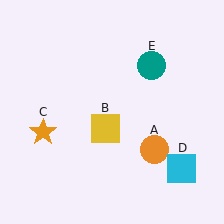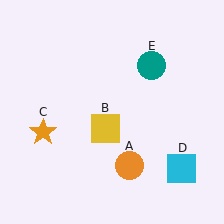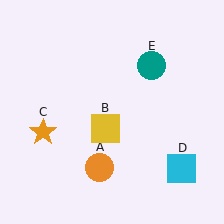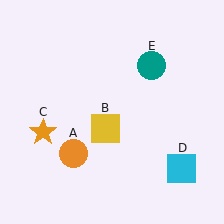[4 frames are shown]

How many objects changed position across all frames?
1 object changed position: orange circle (object A).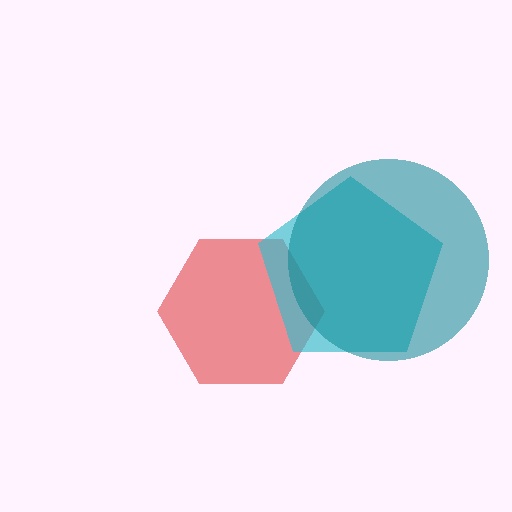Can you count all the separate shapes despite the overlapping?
Yes, there are 3 separate shapes.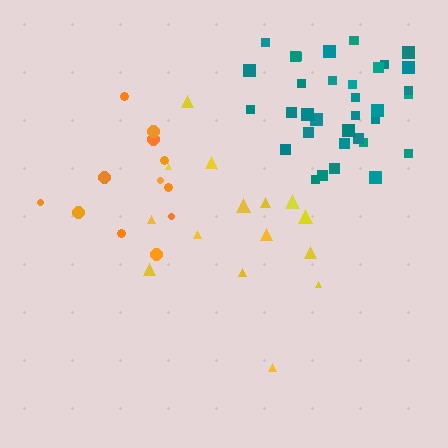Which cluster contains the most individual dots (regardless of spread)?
Teal (35).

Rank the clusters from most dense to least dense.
teal, orange, yellow.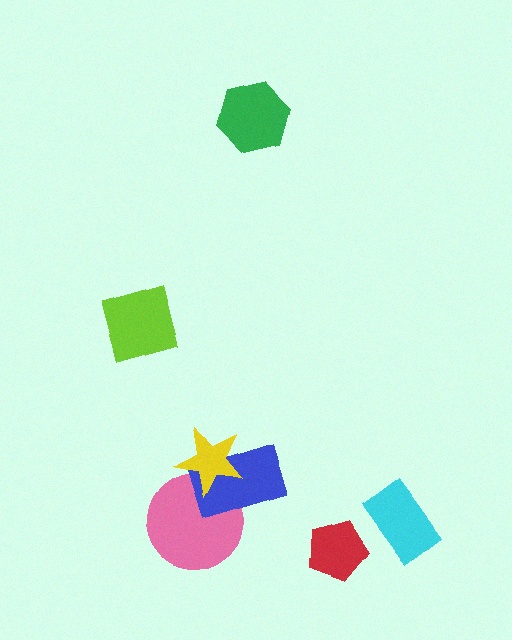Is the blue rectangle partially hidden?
Yes, it is partially covered by another shape.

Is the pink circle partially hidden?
Yes, it is partially covered by another shape.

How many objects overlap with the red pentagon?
0 objects overlap with the red pentagon.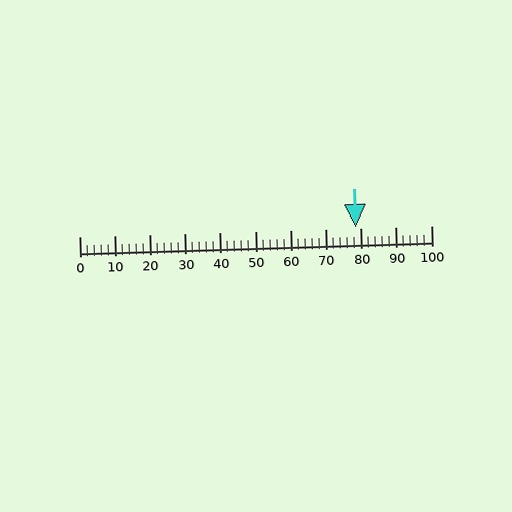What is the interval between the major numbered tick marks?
The major tick marks are spaced 10 units apart.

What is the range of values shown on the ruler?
The ruler shows values from 0 to 100.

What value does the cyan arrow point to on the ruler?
The cyan arrow points to approximately 78.